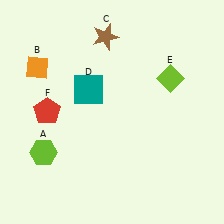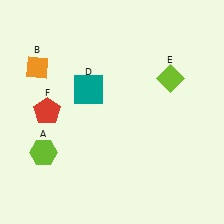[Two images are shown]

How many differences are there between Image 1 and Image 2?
There is 1 difference between the two images.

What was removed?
The brown star (C) was removed in Image 2.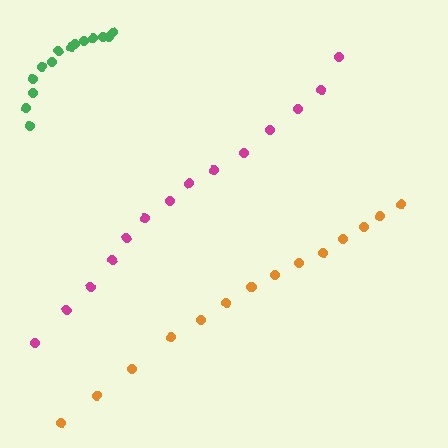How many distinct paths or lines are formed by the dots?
There are 3 distinct paths.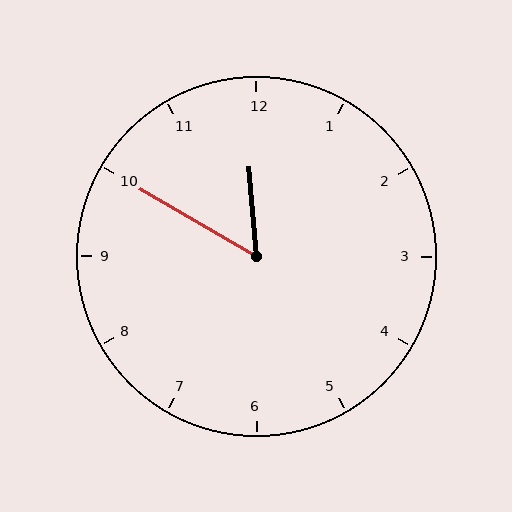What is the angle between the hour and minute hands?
Approximately 55 degrees.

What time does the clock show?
11:50.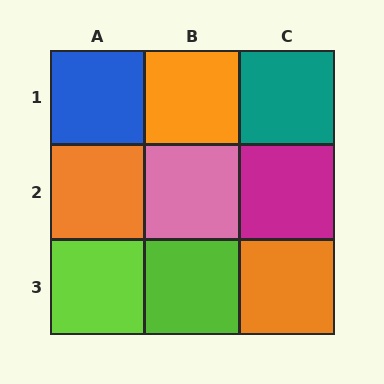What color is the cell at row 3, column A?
Lime.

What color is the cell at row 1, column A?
Blue.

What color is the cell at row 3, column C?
Orange.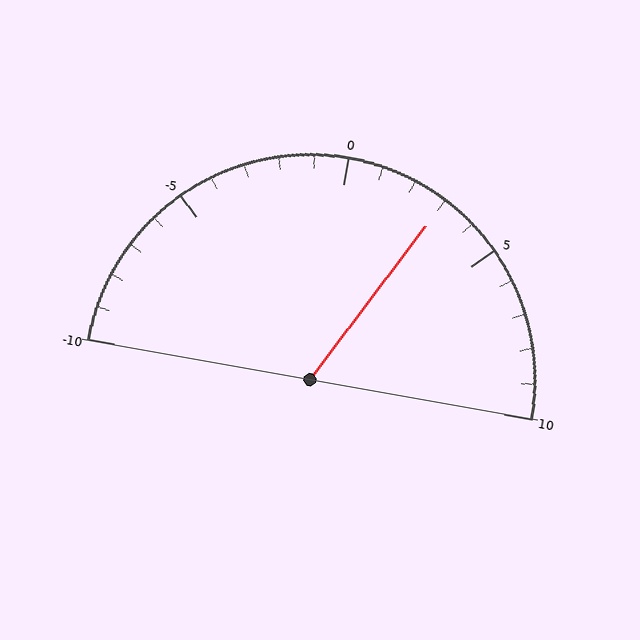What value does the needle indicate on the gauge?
The needle indicates approximately 3.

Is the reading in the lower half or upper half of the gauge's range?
The reading is in the upper half of the range (-10 to 10).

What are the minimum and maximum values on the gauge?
The gauge ranges from -10 to 10.